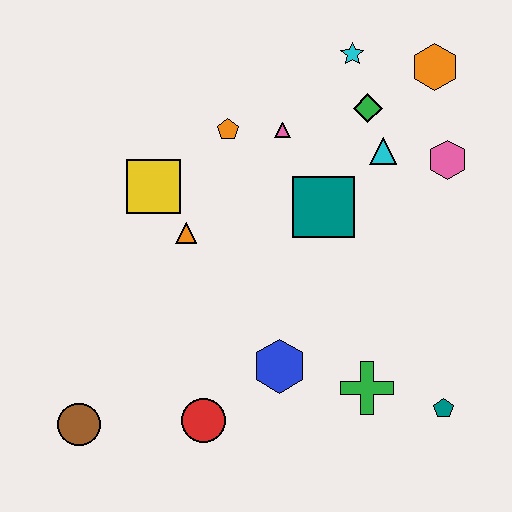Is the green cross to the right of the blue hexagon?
Yes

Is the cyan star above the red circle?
Yes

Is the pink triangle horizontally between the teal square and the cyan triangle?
No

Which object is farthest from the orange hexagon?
The brown circle is farthest from the orange hexagon.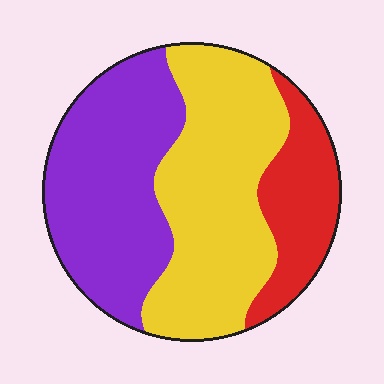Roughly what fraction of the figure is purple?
Purple covers about 40% of the figure.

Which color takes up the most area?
Yellow, at roughly 45%.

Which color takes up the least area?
Red, at roughly 20%.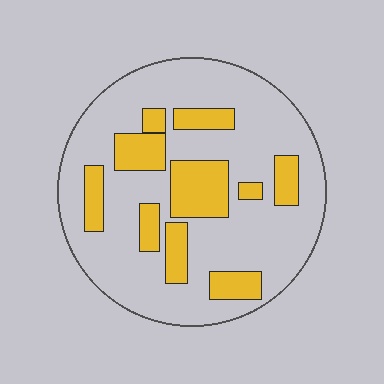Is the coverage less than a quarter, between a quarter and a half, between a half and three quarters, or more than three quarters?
Between a quarter and a half.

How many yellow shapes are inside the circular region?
10.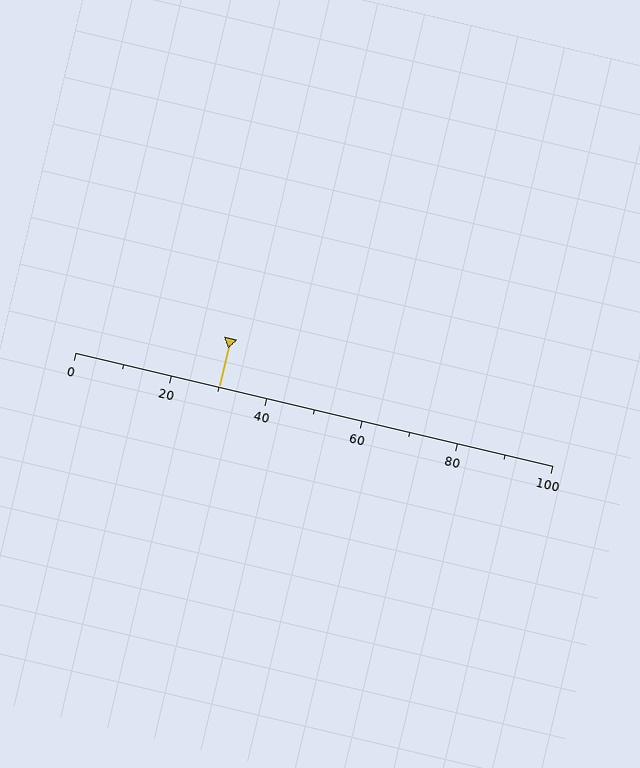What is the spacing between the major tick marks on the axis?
The major ticks are spaced 20 apart.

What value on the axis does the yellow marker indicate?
The marker indicates approximately 30.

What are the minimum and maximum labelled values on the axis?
The axis runs from 0 to 100.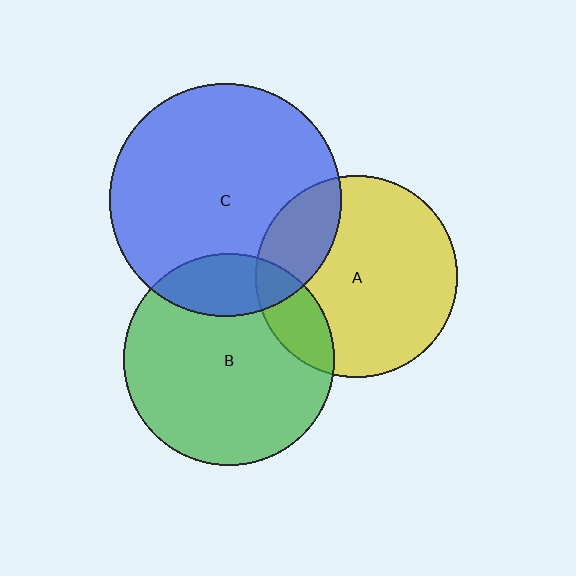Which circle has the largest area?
Circle C (blue).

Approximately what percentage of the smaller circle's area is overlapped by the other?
Approximately 20%.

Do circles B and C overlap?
Yes.